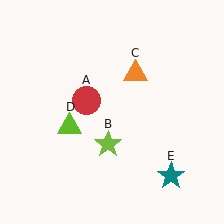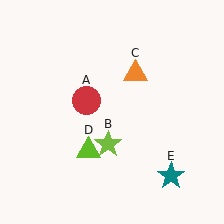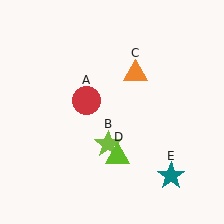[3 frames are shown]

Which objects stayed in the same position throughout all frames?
Red circle (object A) and lime star (object B) and orange triangle (object C) and teal star (object E) remained stationary.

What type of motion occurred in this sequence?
The lime triangle (object D) rotated counterclockwise around the center of the scene.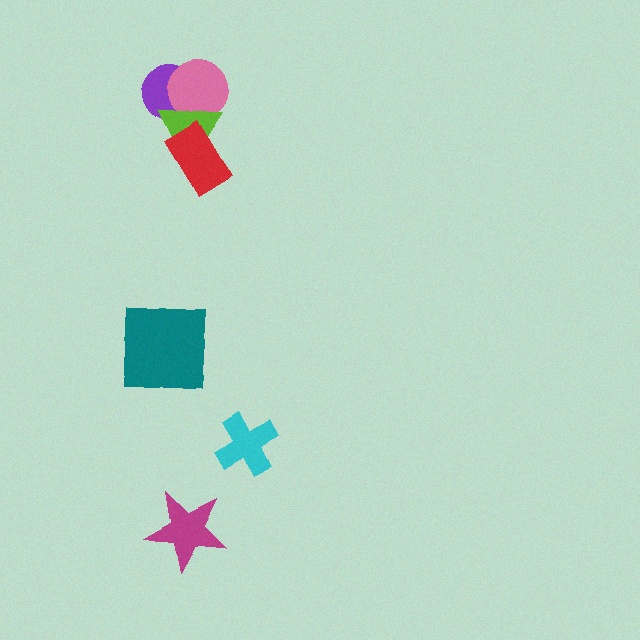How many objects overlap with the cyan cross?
0 objects overlap with the cyan cross.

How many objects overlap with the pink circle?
2 objects overlap with the pink circle.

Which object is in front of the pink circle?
The lime triangle is in front of the pink circle.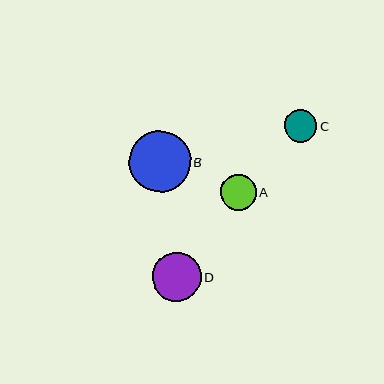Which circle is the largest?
Circle B is the largest with a size of approximately 62 pixels.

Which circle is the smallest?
Circle C is the smallest with a size of approximately 33 pixels.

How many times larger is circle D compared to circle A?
Circle D is approximately 1.4 times the size of circle A.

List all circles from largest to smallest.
From largest to smallest: B, D, A, C.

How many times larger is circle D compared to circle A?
Circle D is approximately 1.4 times the size of circle A.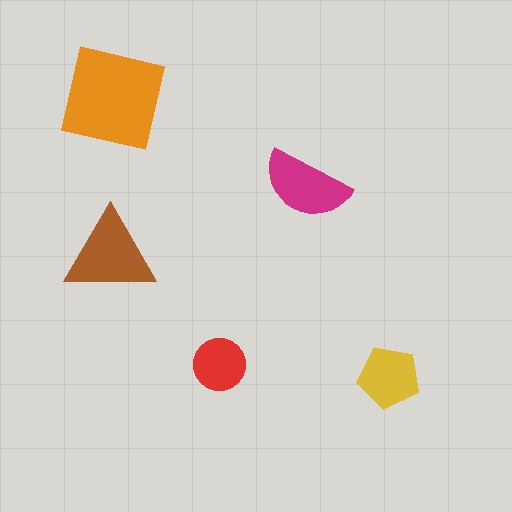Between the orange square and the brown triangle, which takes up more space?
The orange square.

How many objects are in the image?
There are 5 objects in the image.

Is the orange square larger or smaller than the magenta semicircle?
Larger.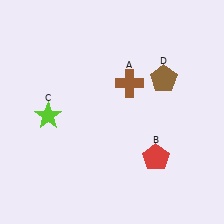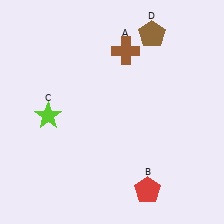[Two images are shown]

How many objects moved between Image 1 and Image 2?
3 objects moved between the two images.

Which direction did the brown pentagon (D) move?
The brown pentagon (D) moved up.